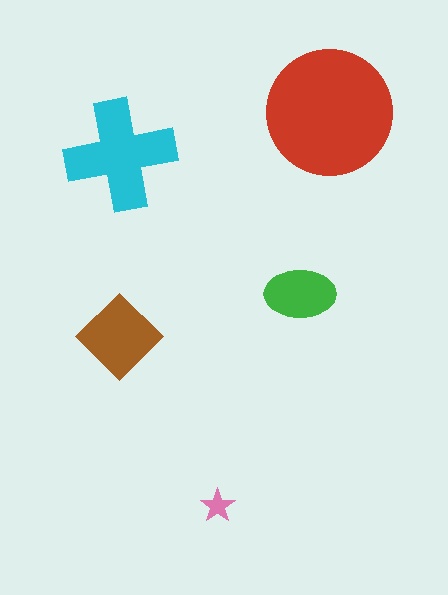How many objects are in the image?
There are 5 objects in the image.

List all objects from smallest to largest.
The pink star, the green ellipse, the brown diamond, the cyan cross, the red circle.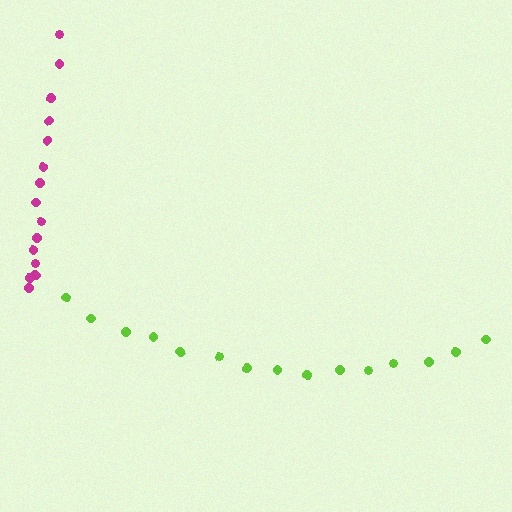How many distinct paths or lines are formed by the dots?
There are 2 distinct paths.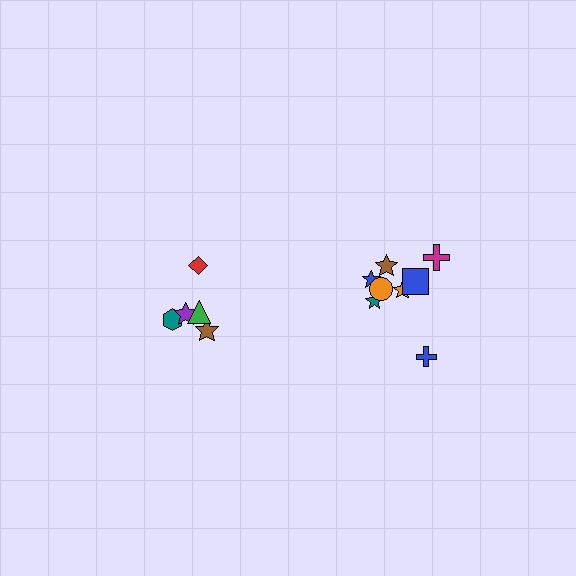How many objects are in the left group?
There are 5 objects.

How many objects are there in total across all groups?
There are 13 objects.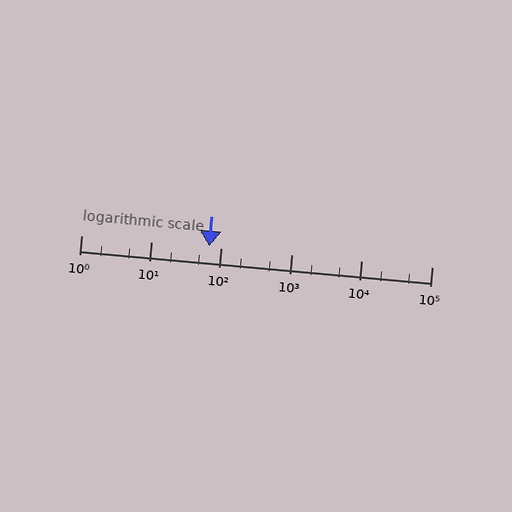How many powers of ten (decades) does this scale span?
The scale spans 5 decades, from 1 to 100000.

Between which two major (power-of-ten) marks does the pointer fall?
The pointer is between 10 and 100.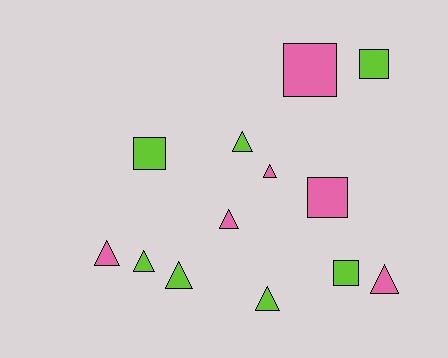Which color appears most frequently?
Lime, with 7 objects.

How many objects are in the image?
There are 13 objects.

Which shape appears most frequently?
Triangle, with 8 objects.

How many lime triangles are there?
There are 4 lime triangles.